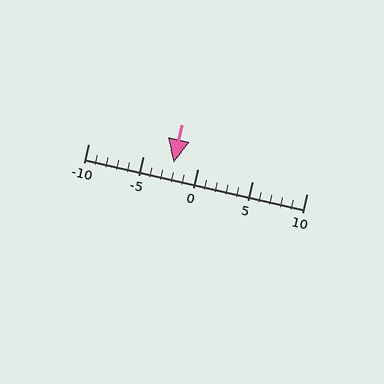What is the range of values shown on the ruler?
The ruler shows values from -10 to 10.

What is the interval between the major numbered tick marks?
The major tick marks are spaced 5 units apart.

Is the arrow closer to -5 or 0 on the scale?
The arrow is closer to 0.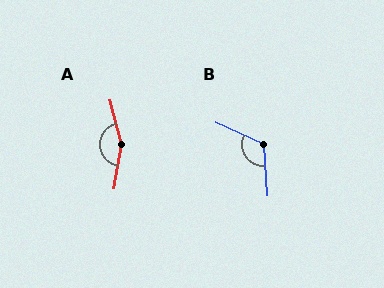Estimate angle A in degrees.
Approximately 156 degrees.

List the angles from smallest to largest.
B (118°), A (156°).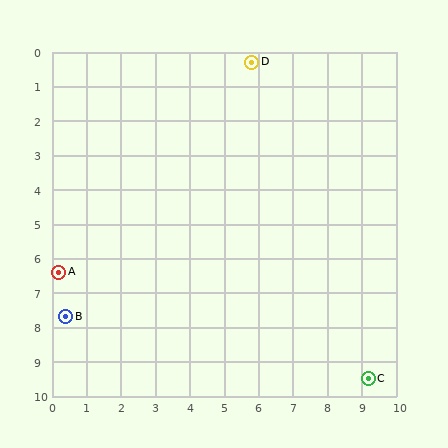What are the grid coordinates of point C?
Point C is at approximately (9.2, 9.5).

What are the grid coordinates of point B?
Point B is at approximately (0.4, 7.7).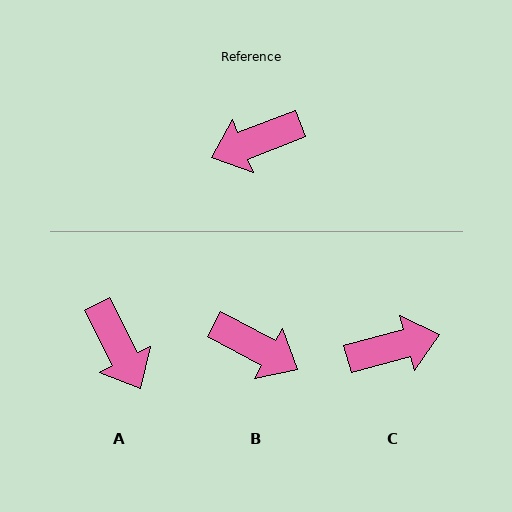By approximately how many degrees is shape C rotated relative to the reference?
Approximately 174 degrees counter-clockwise.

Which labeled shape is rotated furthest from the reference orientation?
C, about 174 degrees away.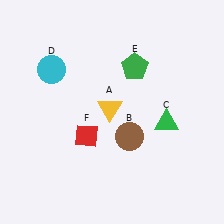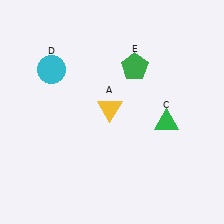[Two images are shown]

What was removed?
The red diamond (F), the brown circle (B) were removed in Image 2.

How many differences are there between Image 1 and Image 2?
There are 2 differences between the two images.